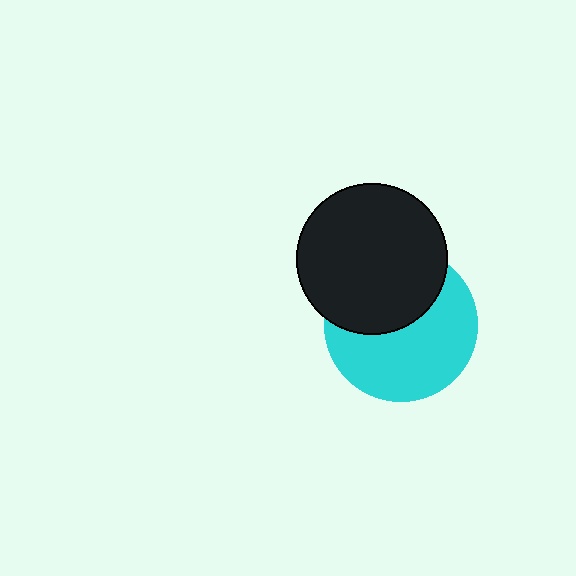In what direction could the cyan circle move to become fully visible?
The cyan circle could move down. That would shift it out from behind the black circle entirely.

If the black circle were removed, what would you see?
You would see the complete cyan circle.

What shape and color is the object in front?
The object in front is a black circle.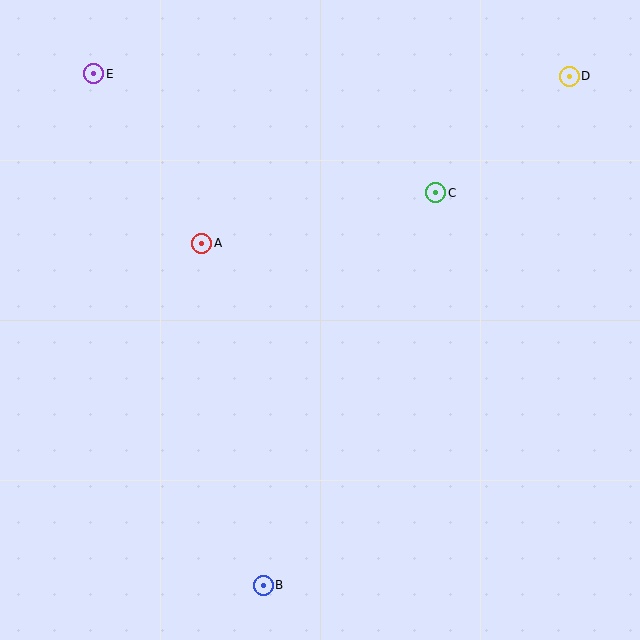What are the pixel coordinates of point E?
Point E is at (94, 74).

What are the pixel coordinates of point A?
Point A is at (202, 243).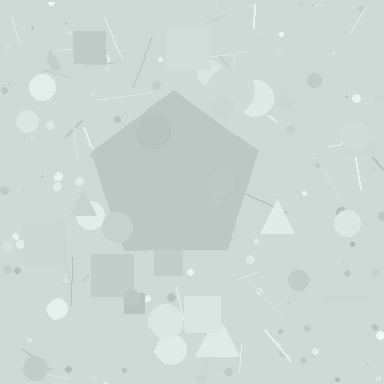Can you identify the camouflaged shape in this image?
The camouflaged shape is a pentagon.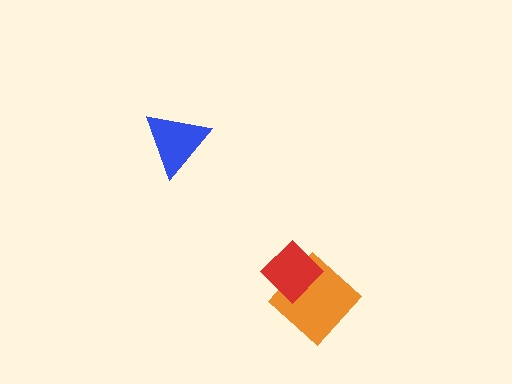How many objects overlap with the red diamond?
1 object overlaps with the red diamond.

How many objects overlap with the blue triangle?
0 objects overlap with the blue triangle.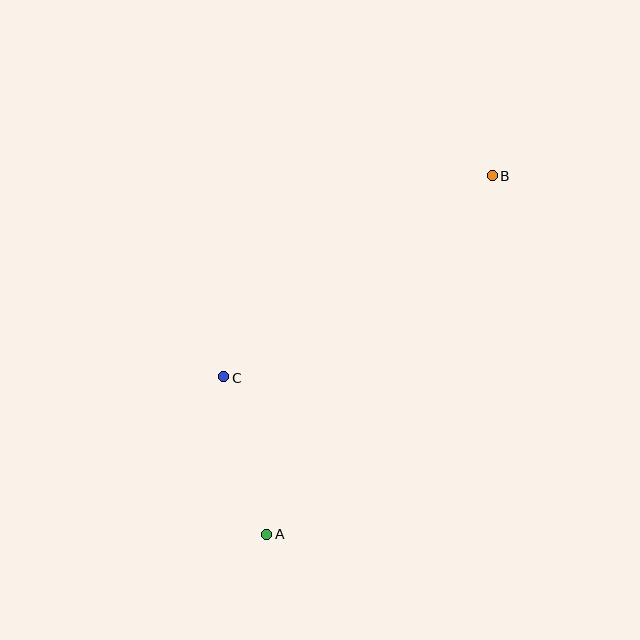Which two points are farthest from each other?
Points A and B are farthest from each other.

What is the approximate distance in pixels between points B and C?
The distance between B and C is approximately 336 pixels.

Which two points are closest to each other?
Points A and C are closest to each other.